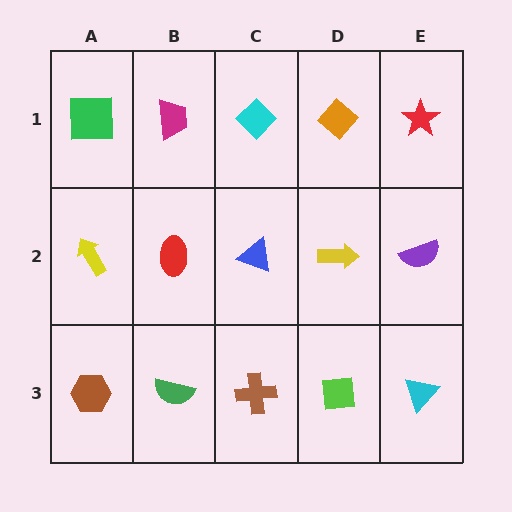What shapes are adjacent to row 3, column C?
A blue triangle (row 2, column C), a green semicircle (row 3, column B), a lime square (row 3, column D).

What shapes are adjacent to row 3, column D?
A yellow arrow (row 2, column D), a brown cross (row 3, column C), a cyan triangle (row 3, column E).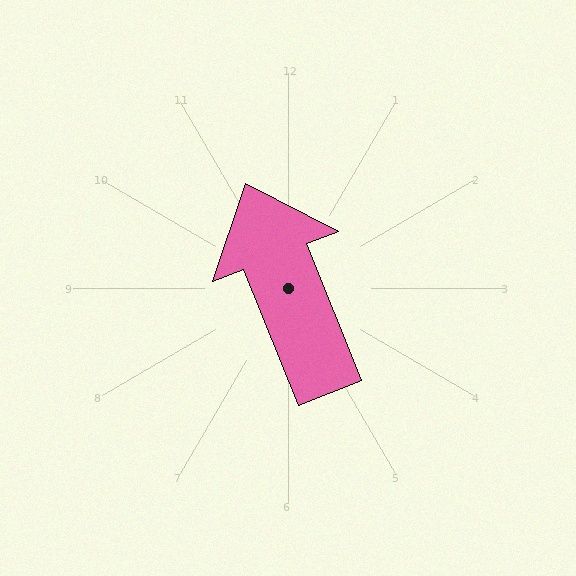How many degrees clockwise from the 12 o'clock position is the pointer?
Approximately 338 degrees.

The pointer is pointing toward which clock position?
Roughly 11 o'clock.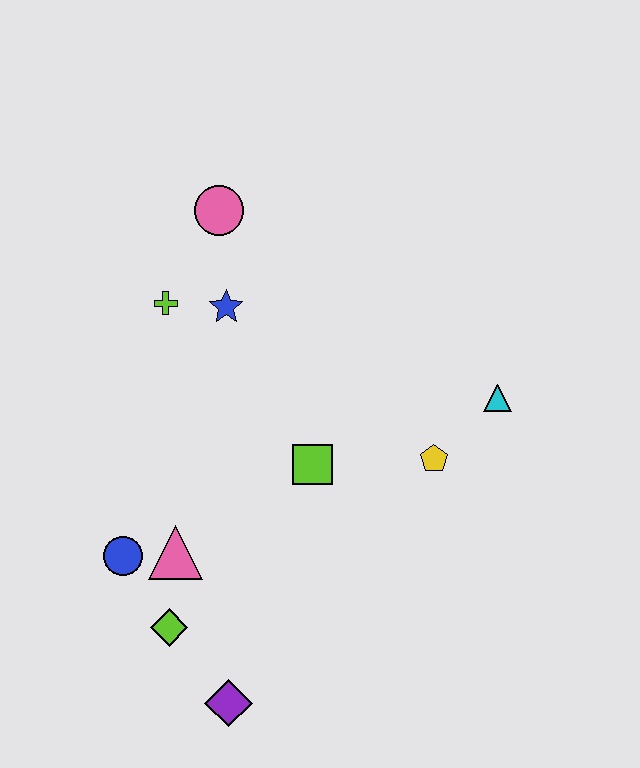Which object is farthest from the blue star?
The purple diamond is farthest from the blue star.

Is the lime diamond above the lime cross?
No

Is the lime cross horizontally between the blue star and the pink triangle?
No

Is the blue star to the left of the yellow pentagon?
Yes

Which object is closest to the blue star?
The lime cross is closest to the blue star.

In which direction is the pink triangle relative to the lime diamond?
The pink triangle is above the lime diamond.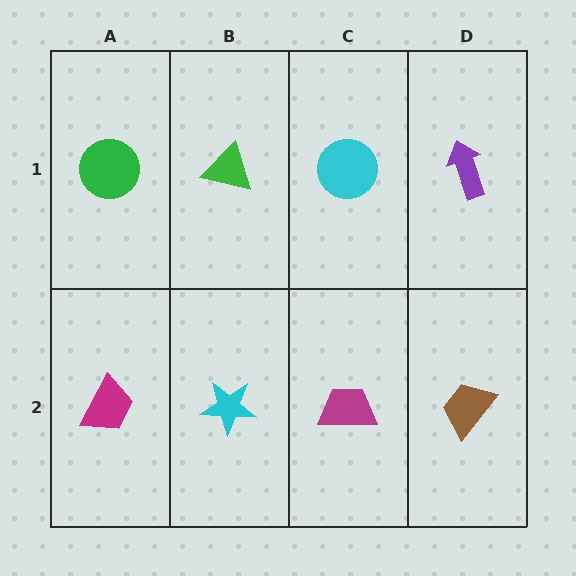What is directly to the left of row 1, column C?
A green triangle.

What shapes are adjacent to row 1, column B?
A cyan star (row 2, column B), a green circle (row 1, column A), a cyan circle (row 1, column C).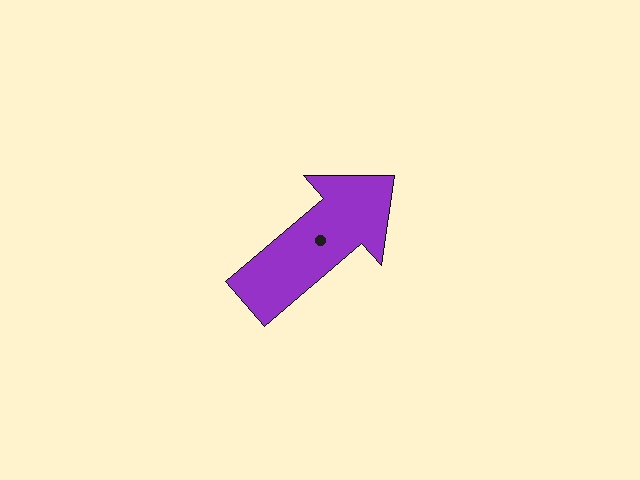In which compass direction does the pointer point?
Northeast.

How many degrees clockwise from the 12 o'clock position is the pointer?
Approximately 49 degrees.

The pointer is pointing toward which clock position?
Roughly 2 o'clock.